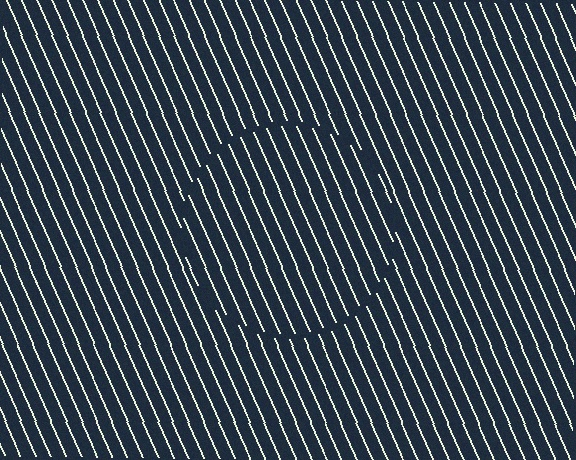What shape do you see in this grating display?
An illusory circle. The interior of the shape contains the same grating, shifted by half a period — the contour is defined by the phase discontinuity where line-ends from the inner and outer gratings abut.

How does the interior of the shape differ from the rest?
The interior of the shape contains the same grating, shifted by half a period — the contour is defined by the phase discontinuity where line-ends from the inner and outer gratings abut.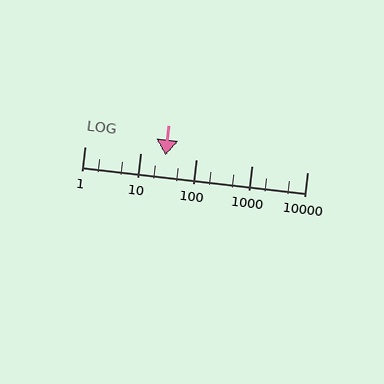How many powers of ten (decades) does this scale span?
The scale spans 4 decades, from 1 to 10000.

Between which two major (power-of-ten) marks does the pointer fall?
The pointer is between 10 and 100.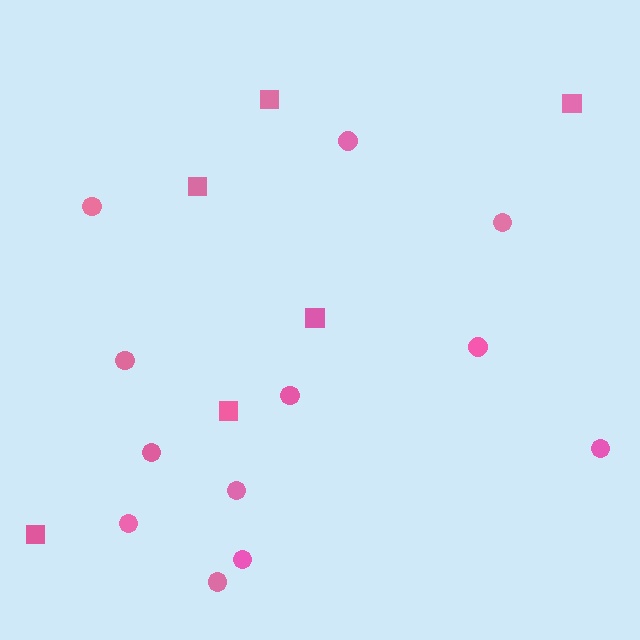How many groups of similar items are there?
There are 2 groups: one group of squares (6) and one group of circles (12).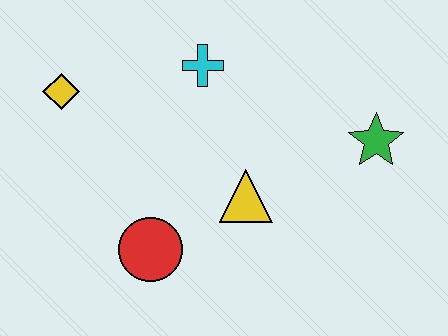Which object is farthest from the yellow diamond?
The green star is farthest from the yellow diamond.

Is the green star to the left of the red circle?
No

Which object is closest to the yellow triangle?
The red circle is closest to the yellow triangle.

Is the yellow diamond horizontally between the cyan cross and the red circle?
No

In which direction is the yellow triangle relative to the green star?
The yellow triangle is to the left of the green star.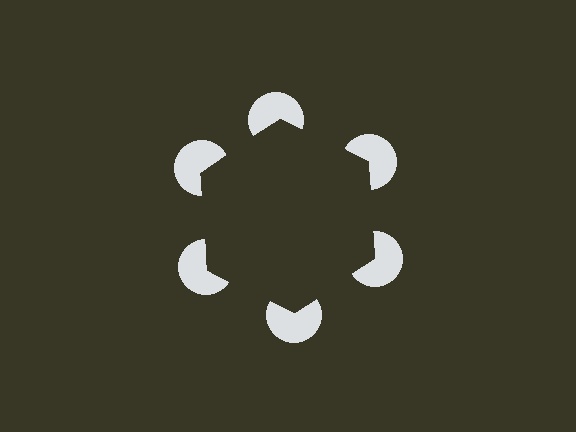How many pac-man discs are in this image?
There are 6 — one at each vertex of the illusory hexagon.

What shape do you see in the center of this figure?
An illusory hexagon — its edges are inferred from the aligned wedge cuts in the pac-man discs, not physically drawn.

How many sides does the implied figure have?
6 sides.